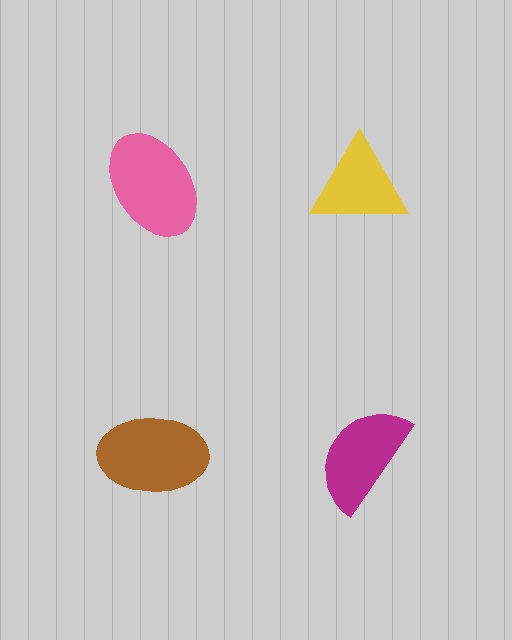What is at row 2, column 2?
A magenta semicircle.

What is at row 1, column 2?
A yellow triangle.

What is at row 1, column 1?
A pink ellipse.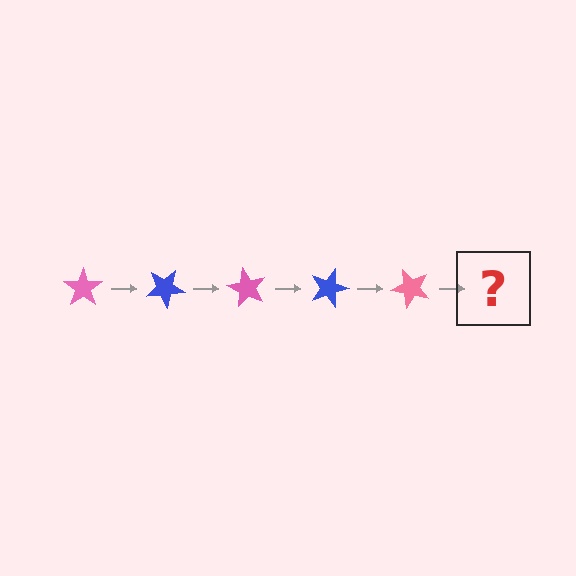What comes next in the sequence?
The next element should be a blue star, rotated 150 degrees from the start.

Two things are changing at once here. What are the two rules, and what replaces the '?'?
The two rules are that it rotates 30 degrees each step and the color cycles through pink and blue. The '?' should be a blue star, rotated 150 degrees from the start.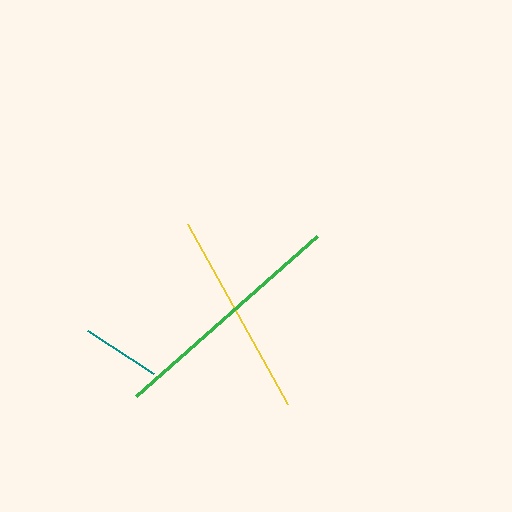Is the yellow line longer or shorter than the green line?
The green line is longer than the yellow line.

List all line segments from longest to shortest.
From longest to shortest: green, yellow, teal.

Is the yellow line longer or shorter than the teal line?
The yellow line is longer than the teal line.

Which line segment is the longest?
The green line is the longest at approximately 241 pixels.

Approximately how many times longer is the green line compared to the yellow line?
The green line is approximately 1.2 times the length of the yellow line.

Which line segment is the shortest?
The teal line is the shortest at approximately 78 pixels.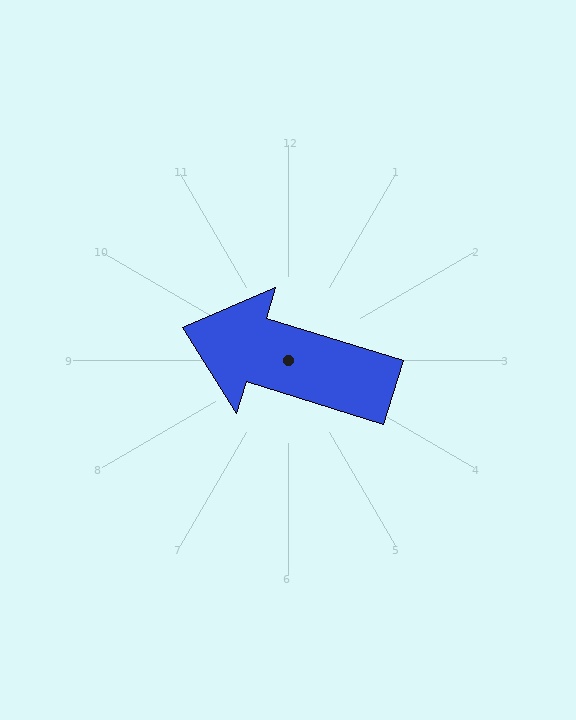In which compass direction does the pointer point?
West.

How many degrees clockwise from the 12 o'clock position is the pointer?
Approximately 287 degrees.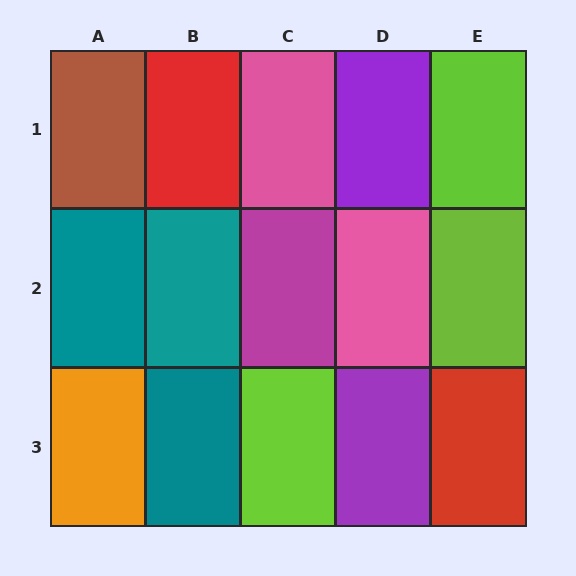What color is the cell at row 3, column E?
Red.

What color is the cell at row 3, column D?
Purple.